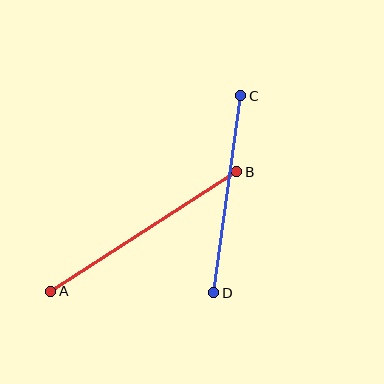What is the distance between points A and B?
The distance is approximately 221 pixels.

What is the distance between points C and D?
The distance is approximately 199 pixels.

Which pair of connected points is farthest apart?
Points A and B are farthest apart.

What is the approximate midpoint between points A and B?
The midpoint is at approximately (144, 232) pixels.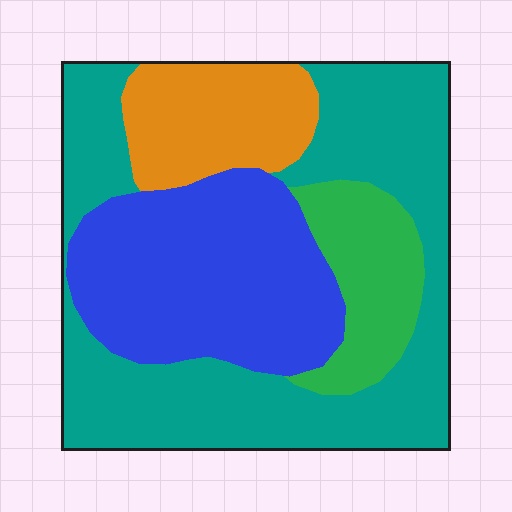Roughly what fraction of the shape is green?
Green covers 12% of the shape.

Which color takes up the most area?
Teal, at roughly 45%.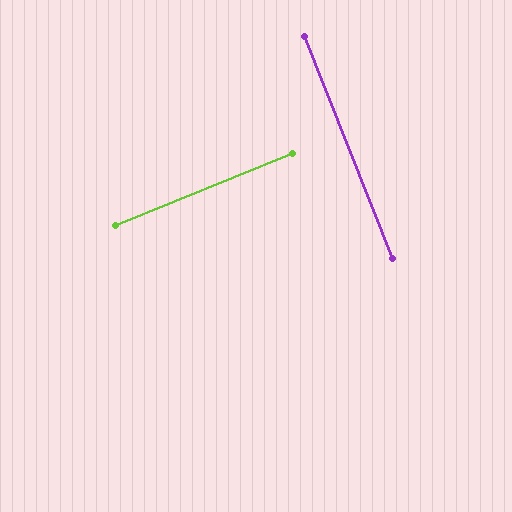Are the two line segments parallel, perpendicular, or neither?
Perpendicular — they meet at approximately 90°.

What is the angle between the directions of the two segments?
Approximately 90 degrees.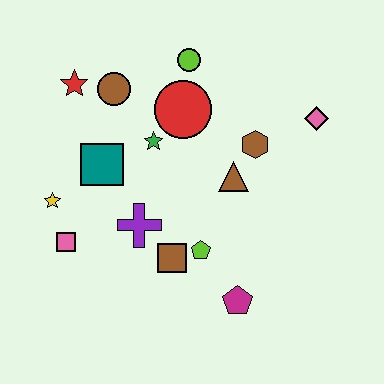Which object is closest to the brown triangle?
The brown hexagon is closest to the brown triangle.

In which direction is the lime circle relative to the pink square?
The lime circle is above the pink square.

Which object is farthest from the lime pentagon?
The red star is farthest from the lime pentagon.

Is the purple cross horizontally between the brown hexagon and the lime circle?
No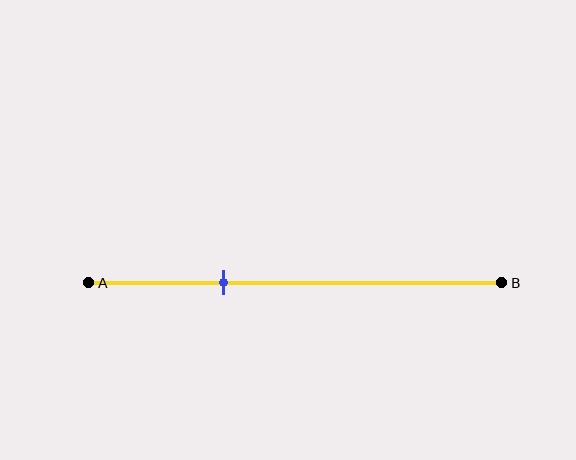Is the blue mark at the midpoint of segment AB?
No, the mark is at about 35% from A, not at the 50% midpoint.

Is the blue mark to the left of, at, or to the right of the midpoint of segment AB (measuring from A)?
The blue mark is to the left of the midpoint of segment AB.